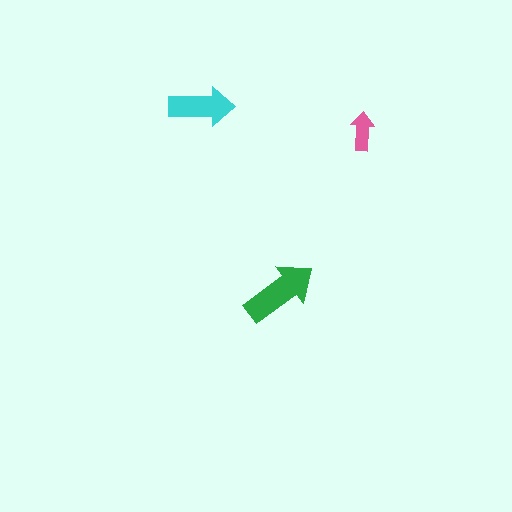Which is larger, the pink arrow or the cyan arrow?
The cyan one.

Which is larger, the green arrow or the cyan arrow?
The green one.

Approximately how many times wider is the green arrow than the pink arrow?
About 2 times wider.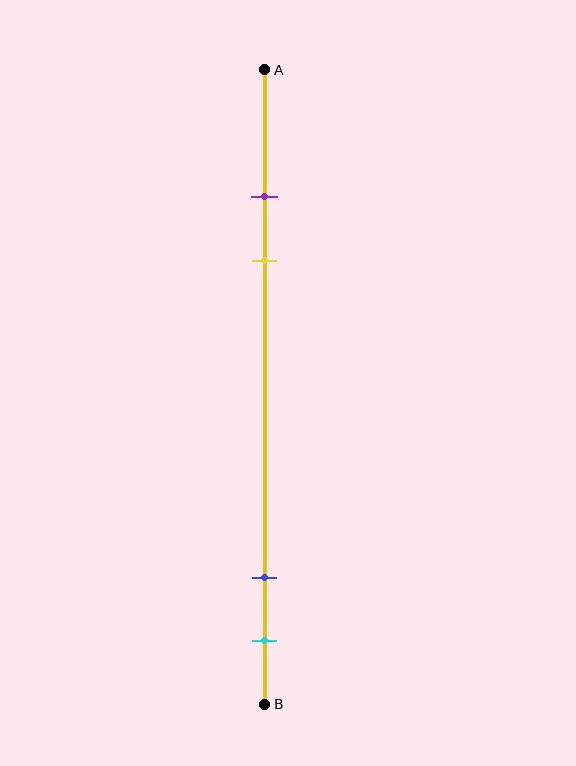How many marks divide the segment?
There are 4 marks dividing the segment.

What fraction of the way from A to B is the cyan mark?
The cyan mark is approximately 90% (0.9) of the way from A to B.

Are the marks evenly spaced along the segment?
No, the marks are not evenly spaced.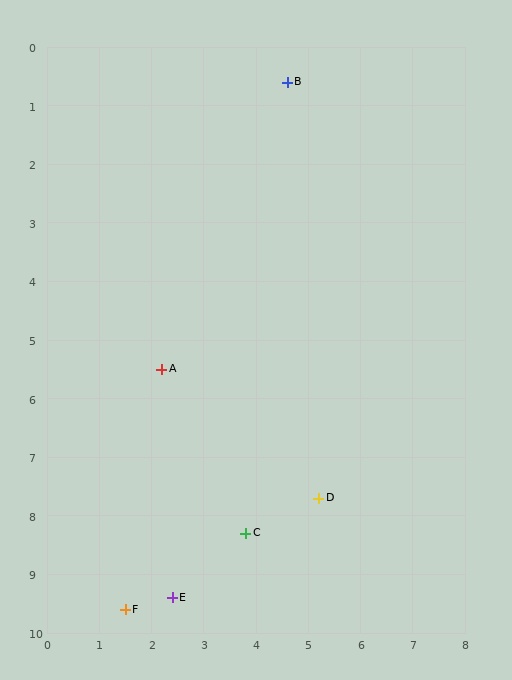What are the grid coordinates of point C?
Point C is at approximately (3.8, 8.3).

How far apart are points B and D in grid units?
Points B and D are about 7.1 grid units apart.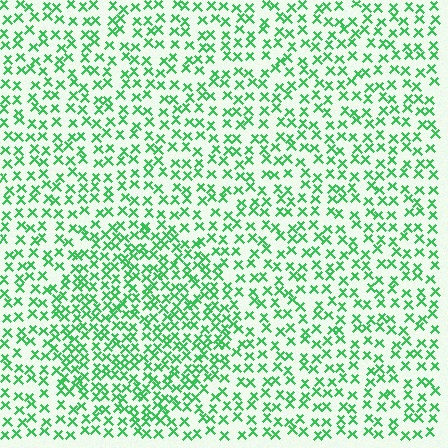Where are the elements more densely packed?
The elements are more densely packed inside the circle boundary.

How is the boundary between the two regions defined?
The boundary is defined by a change in element density (approximately 1.7x ratio). All elements are the same color, size, and shape.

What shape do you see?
I see a circle.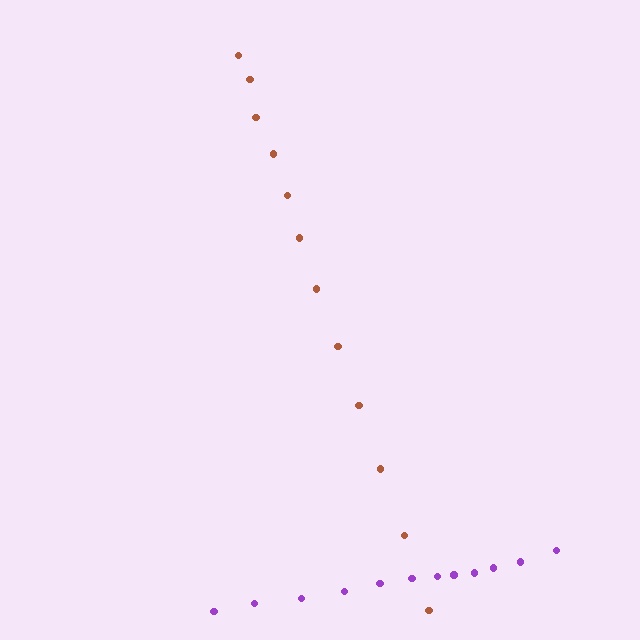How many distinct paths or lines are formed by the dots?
There are 2 distinct paths.